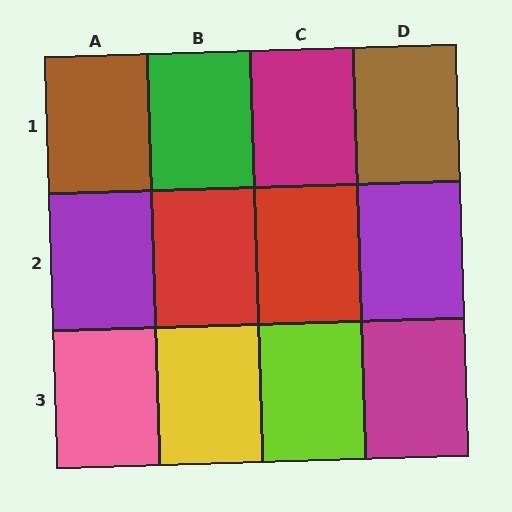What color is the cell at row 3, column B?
Yellow.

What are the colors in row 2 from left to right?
Purple, red, red, purple.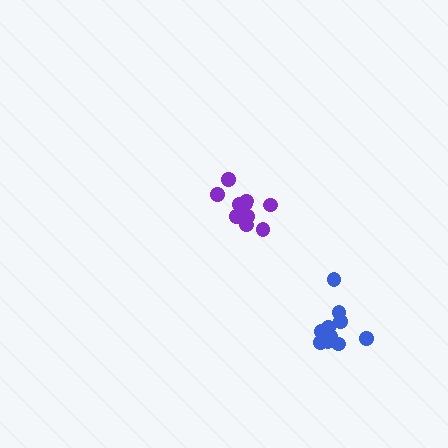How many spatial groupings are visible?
There are 2 spatial groupings.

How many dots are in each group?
Group 1: 11 dots, Group 2: 10 dots (21 total).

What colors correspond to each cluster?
The clusters are colored: blue, purple.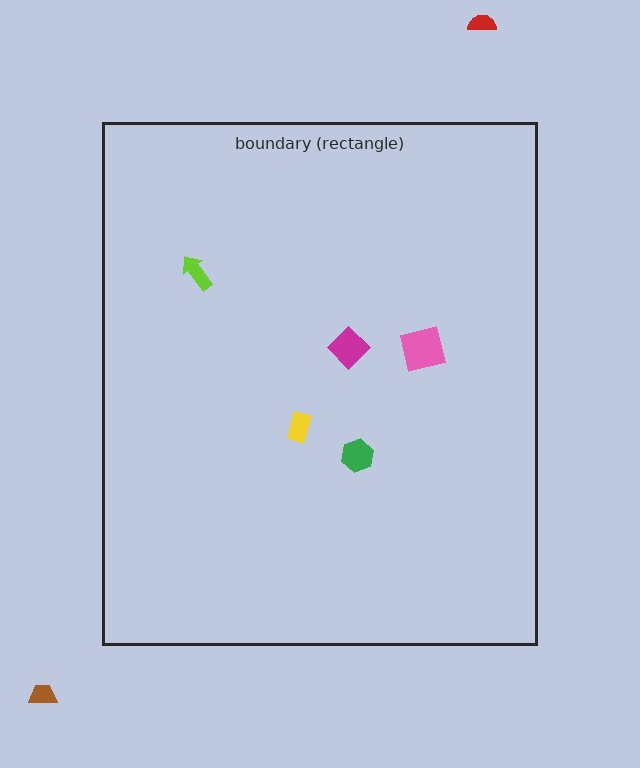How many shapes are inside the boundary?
5 inside, 2 outside.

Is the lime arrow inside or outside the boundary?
Inside.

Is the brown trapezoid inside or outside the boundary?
Outside.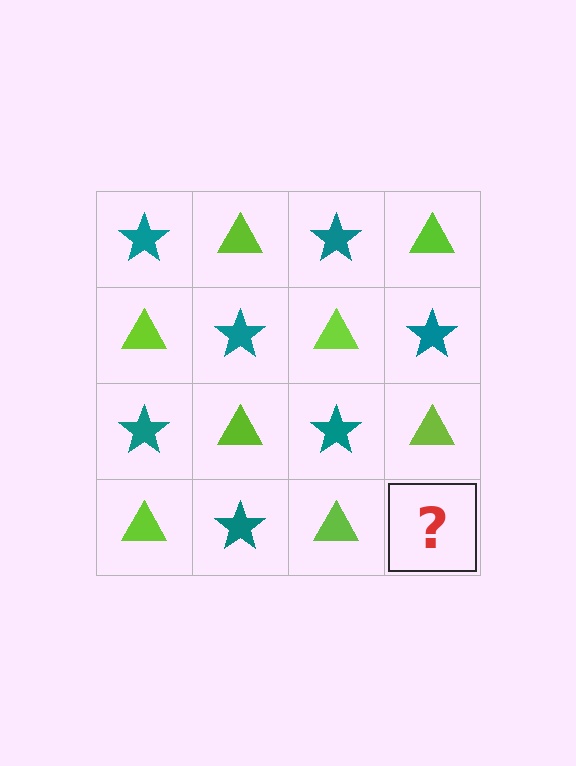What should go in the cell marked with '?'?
The missing cell should contain a teal star.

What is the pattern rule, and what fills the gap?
The rule is that it alternates teal star and lime triangle in a checkerboard pattern. The gap should be filled with a teal star.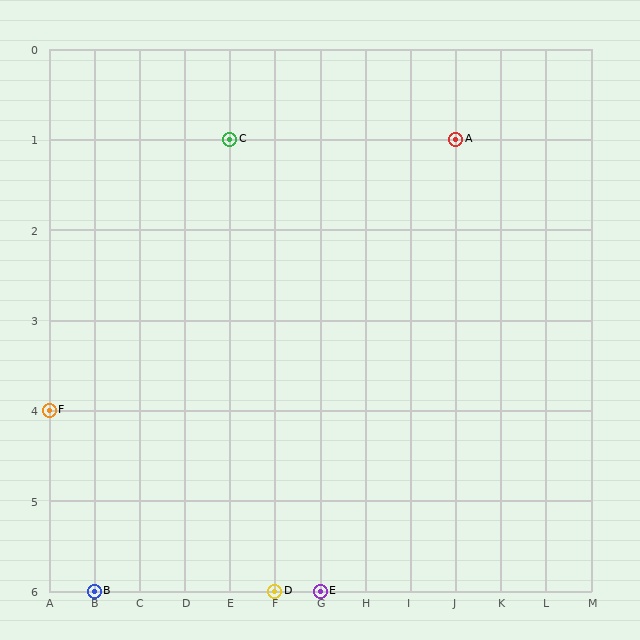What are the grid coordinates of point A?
Point A is at grid coordinates (J, 1).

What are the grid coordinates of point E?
Point E is at grid coordinates (G, 6).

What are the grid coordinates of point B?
Point B is at grid coordinates (B, 6).